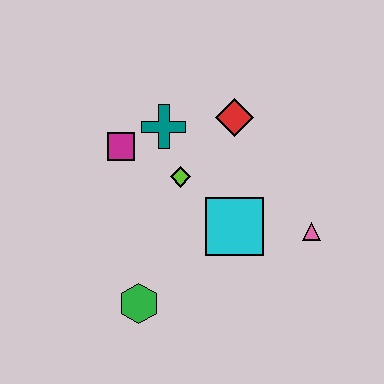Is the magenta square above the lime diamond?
Yes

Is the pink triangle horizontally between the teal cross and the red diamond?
No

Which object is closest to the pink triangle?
The cyan square is closest to the pink triangle.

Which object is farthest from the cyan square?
The magenta square is farthest from the cyan square.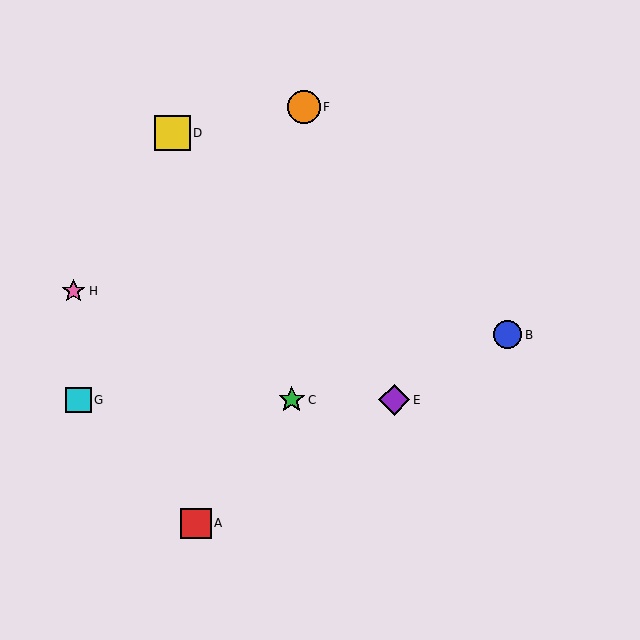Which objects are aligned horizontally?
Objects C, E, G are aligned horizontally.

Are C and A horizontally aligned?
No, C is at y≈400 and A is at y≈523.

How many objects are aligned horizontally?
3 objects (C, E, G) are aligned horizontally.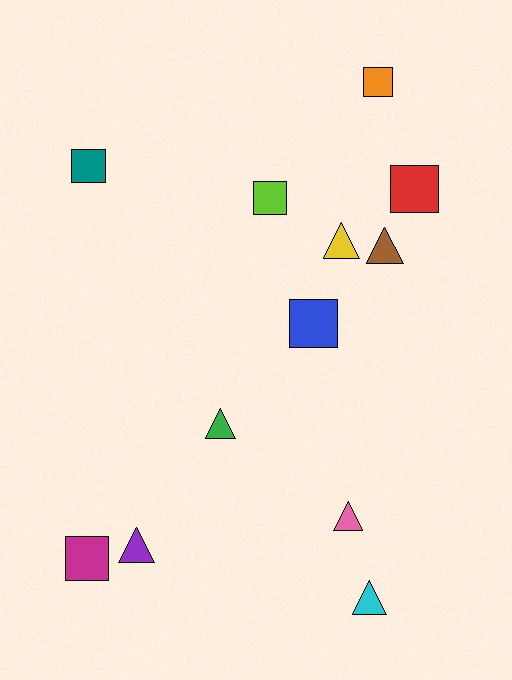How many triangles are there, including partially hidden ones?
There are 6 triangles.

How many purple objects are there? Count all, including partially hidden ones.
There is 1 purple object.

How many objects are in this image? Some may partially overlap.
There are 12 objects.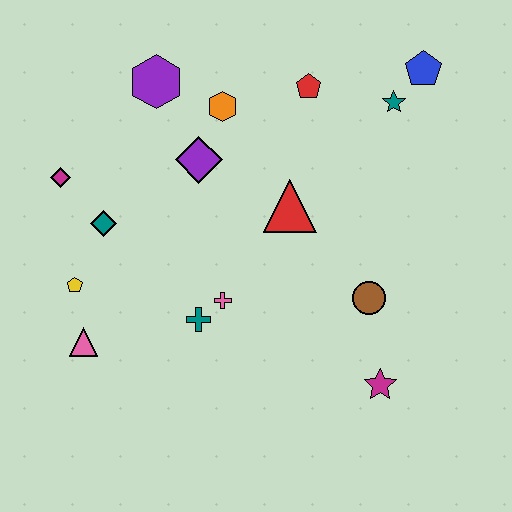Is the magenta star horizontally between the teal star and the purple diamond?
Yes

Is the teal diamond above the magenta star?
Yes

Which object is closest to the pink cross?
The teal cross is closest to the pink cross.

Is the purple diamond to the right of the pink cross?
No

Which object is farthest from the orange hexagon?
The magenta star is farthest from the orange hexagon.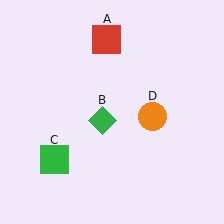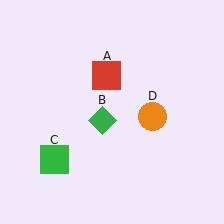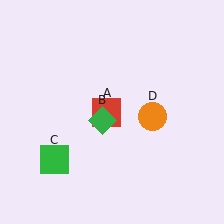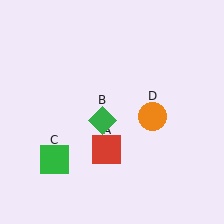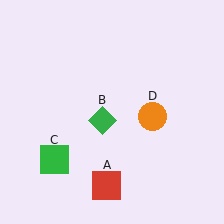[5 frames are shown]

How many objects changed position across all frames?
1 object changed position: red square (object A).